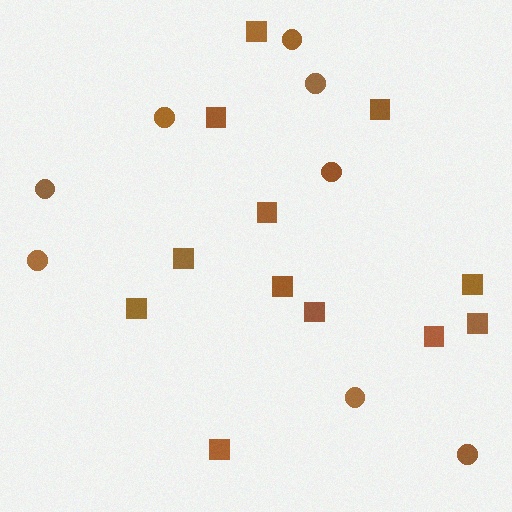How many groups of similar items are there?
There are 2 groups: one group of squares (12) and one group of circles (8).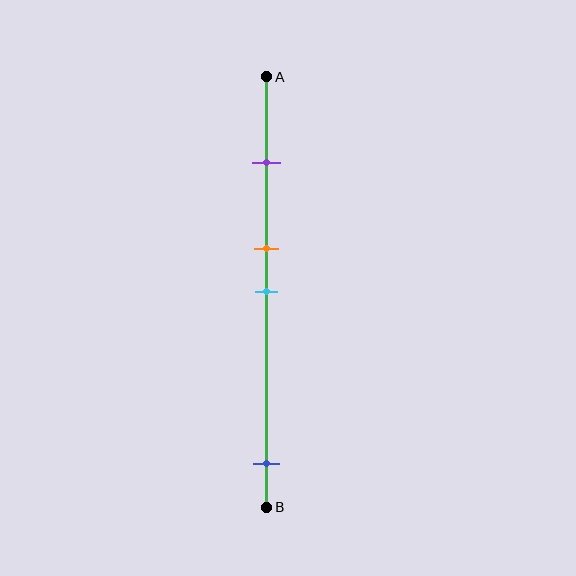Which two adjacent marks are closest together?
The orange and cyan marks are the closest adjacent pair.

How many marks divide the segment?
There are 4 marks dividing the segment.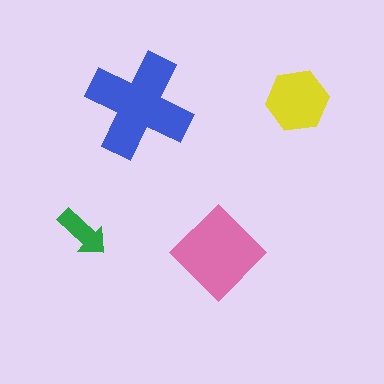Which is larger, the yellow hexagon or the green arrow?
The yellow hexagon.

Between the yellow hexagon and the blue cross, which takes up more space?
The blue cross.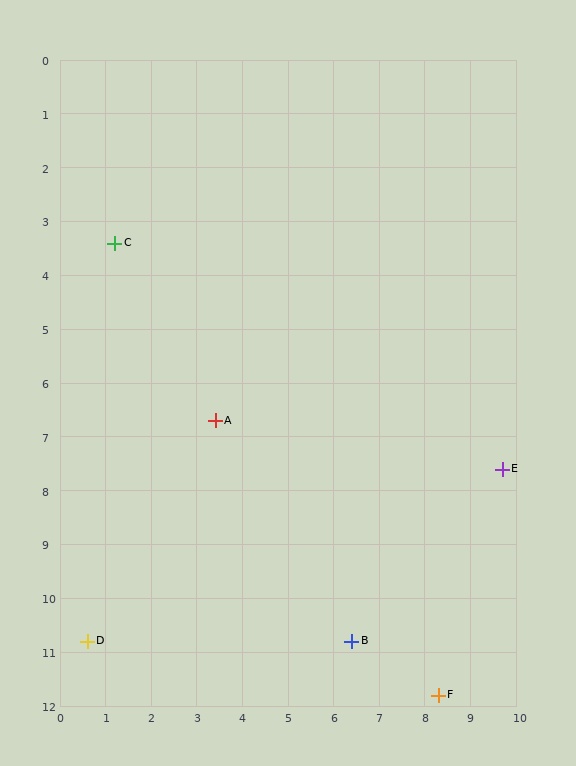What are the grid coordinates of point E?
Point E is at approximately (9.7, 7.6).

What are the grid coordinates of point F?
Point F is at approximately (8.3, 11.8).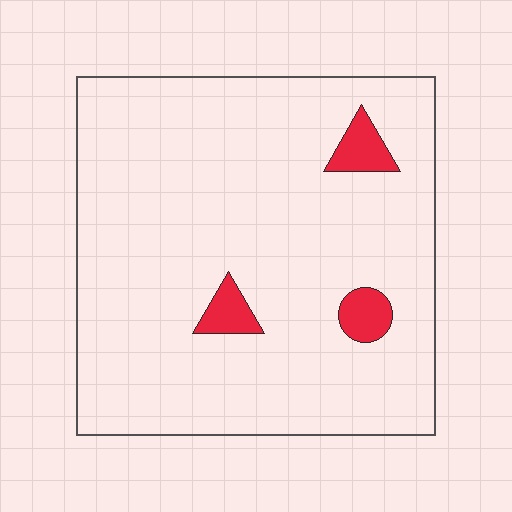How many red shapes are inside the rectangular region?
3.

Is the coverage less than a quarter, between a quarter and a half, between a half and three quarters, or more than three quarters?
Less than a quarter.